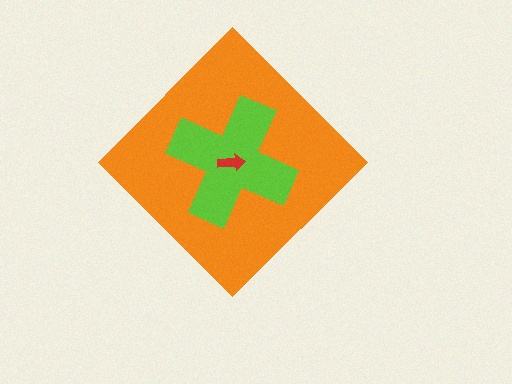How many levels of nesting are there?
3.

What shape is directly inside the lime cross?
The red arrow.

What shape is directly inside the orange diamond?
The lime cross.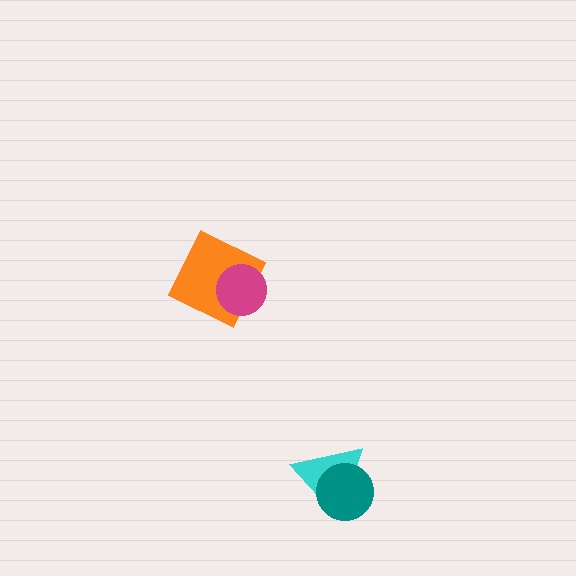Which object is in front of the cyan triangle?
The teal circle is in front of the cyan triangle.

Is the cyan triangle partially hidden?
Yes, it is partially covered by another shape.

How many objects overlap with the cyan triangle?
1 object overlaps with the cyan triangle.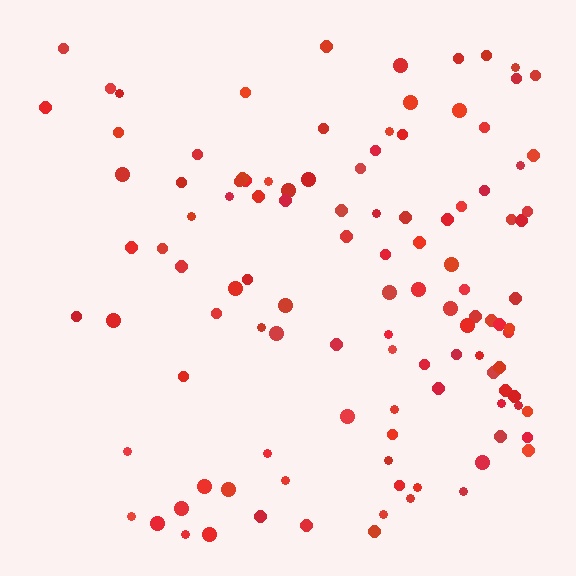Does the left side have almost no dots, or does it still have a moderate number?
Still a moderate number, just noticeably fewer than the right.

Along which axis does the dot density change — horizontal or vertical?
Horizontal.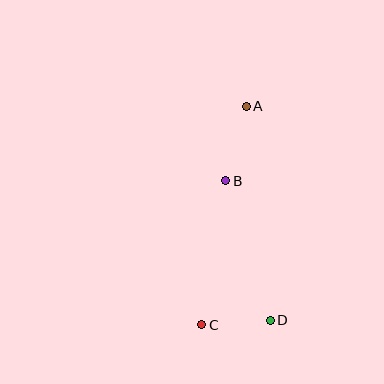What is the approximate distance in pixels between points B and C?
The distance between B and C is approximately 146 pixels.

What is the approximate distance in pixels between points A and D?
The distance between A and D is approximately 215 pixels.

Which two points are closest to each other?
Points C and D are closest to each other.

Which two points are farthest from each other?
Points A and C are farthest from each other.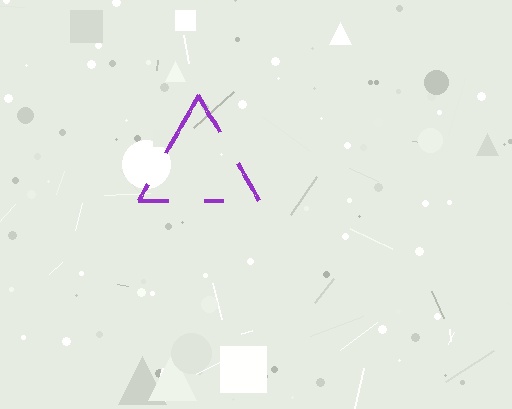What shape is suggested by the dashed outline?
The dashed outline suggests a triangle.